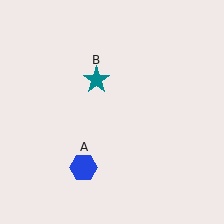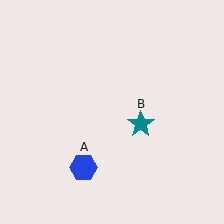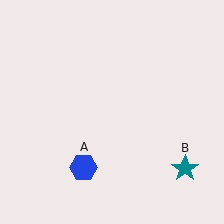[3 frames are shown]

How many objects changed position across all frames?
1 object changed position: teal star (object B).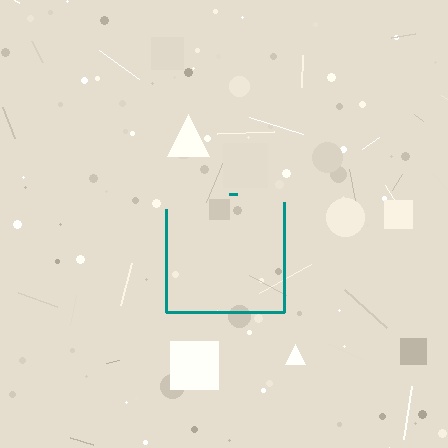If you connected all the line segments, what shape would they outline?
They would outline a square.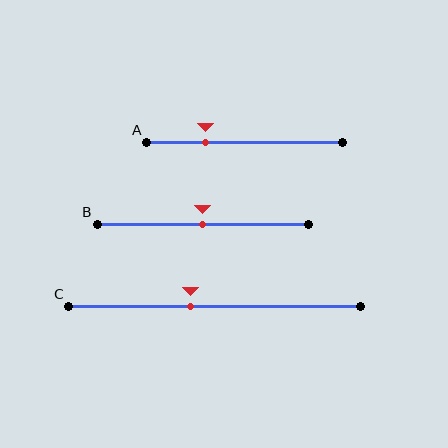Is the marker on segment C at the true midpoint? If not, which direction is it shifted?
No, the marker on segment C is shifted to the left by about 8% of the segment length.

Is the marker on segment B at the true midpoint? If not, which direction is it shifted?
Yes, the marker on segment B is at the true midpoint.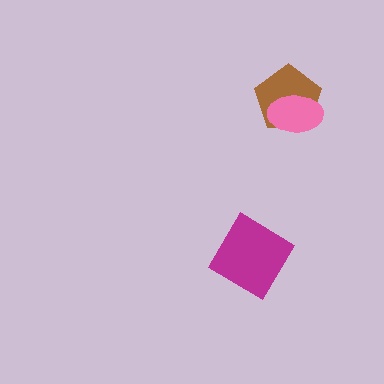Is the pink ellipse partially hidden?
No, no other shape covers it.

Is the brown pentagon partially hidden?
Yes, it is partially covered by another shape.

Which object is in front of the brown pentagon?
The pink ellipse is in front of the brown pentagon.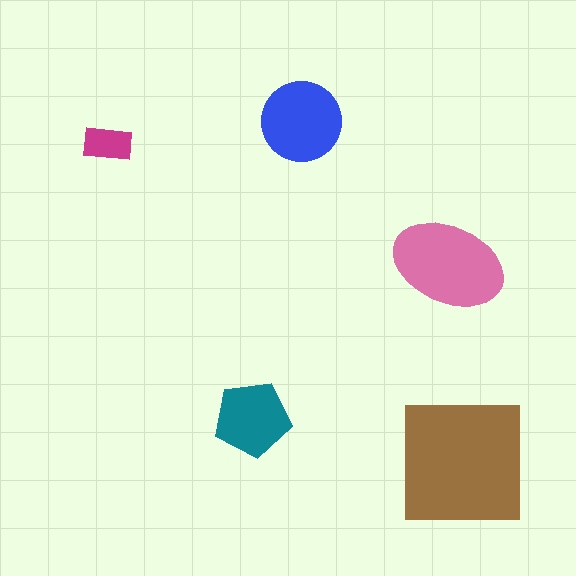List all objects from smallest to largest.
The magenta rectangle, the teal pentagon, the blue circle, the pink ellipse, the brown square.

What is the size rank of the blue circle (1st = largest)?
3rd.